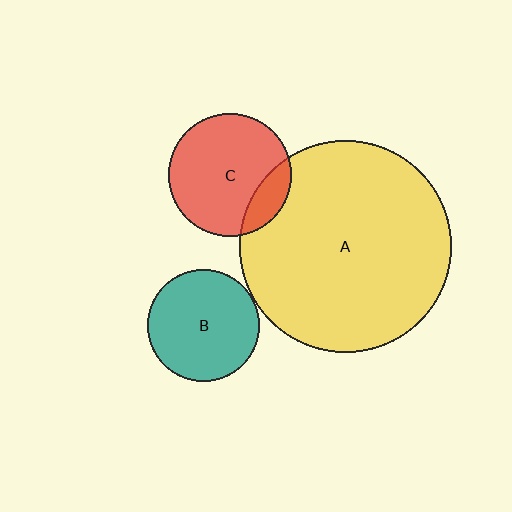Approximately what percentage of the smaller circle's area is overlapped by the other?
Approximately 5%.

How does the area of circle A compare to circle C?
Approximately 3.0 times.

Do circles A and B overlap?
Yes.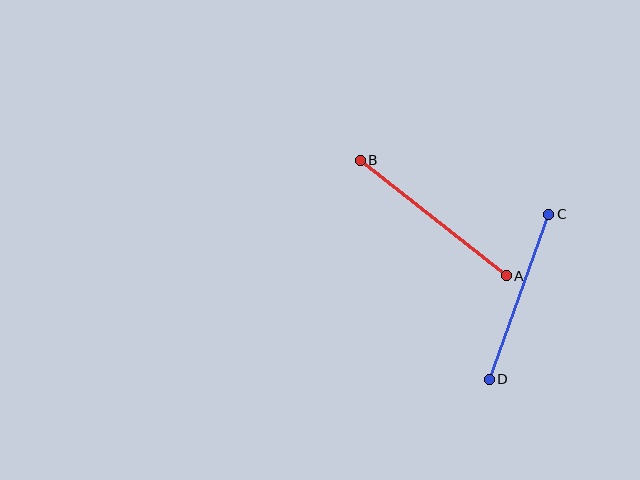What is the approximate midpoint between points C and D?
The midpoint is at approximately (519, 297) pixels.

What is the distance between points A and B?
The distance is approximately 186 pixels.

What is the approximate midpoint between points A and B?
The midpoint is at approximately (433, 218) pixels.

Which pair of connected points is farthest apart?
Points A and B are farthest apart.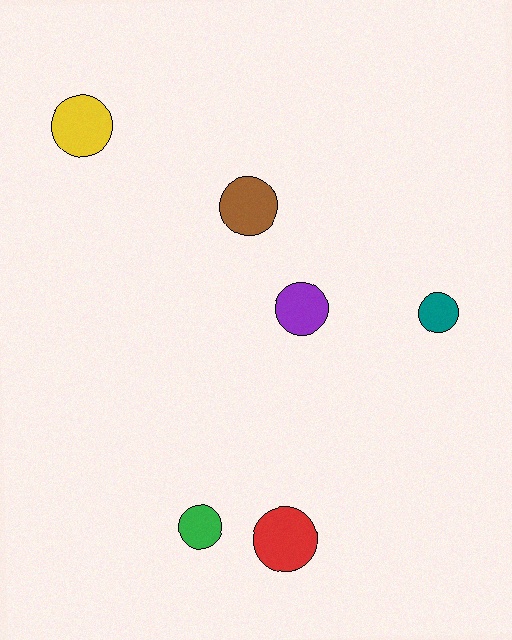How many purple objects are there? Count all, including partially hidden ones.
There is 1 purple object.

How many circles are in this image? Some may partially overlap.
There are 6 circles.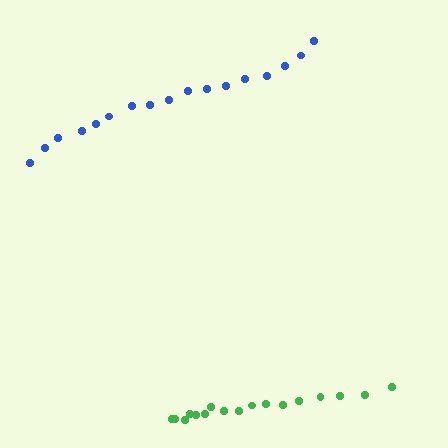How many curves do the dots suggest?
There are 2 distinct paths.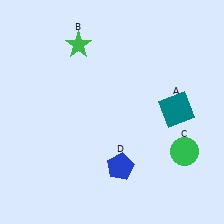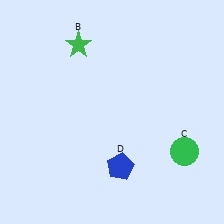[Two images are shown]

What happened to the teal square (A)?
The teal square (A) was removed in Image 2. It was in the top-right area of Image 1.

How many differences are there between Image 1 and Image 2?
There is 1 difference between the two images.